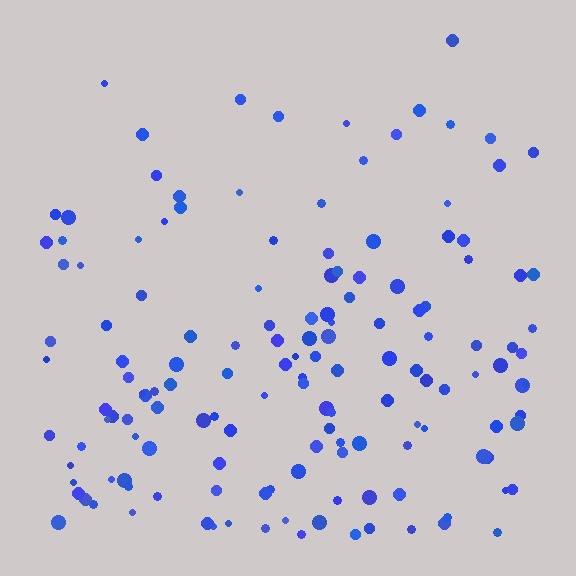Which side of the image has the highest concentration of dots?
The bottom.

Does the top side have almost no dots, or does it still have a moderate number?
Still a moderate number, just noticeably fewer than the bottom.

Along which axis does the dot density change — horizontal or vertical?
Vertical.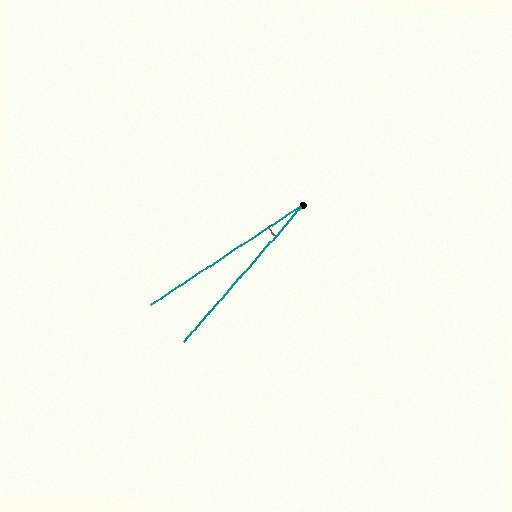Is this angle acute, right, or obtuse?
It is acute.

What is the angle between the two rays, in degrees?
Approximately 16 degrees.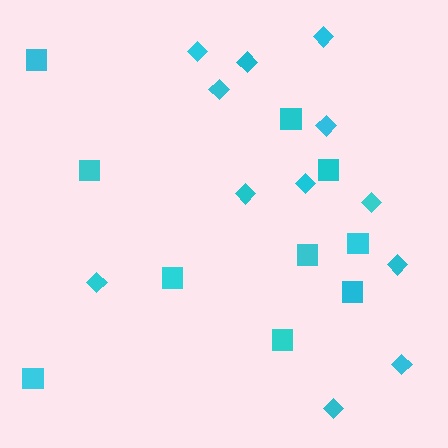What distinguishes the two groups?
There are 2 groups: one group of diamonds (12) and one group of squares (10).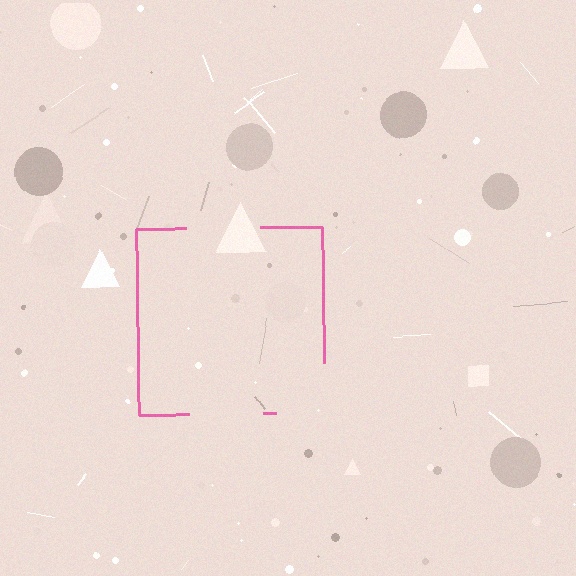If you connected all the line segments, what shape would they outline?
They would outline a square.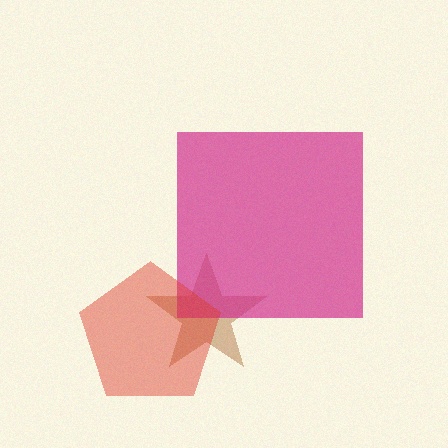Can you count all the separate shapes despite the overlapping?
Yes, there are 3 separate shapes.